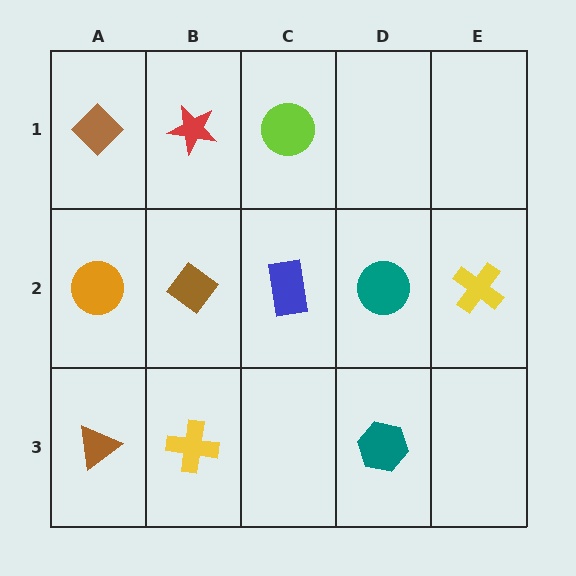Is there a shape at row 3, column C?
No, that cell is empty.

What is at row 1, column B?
A red star.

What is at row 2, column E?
A yellow cross.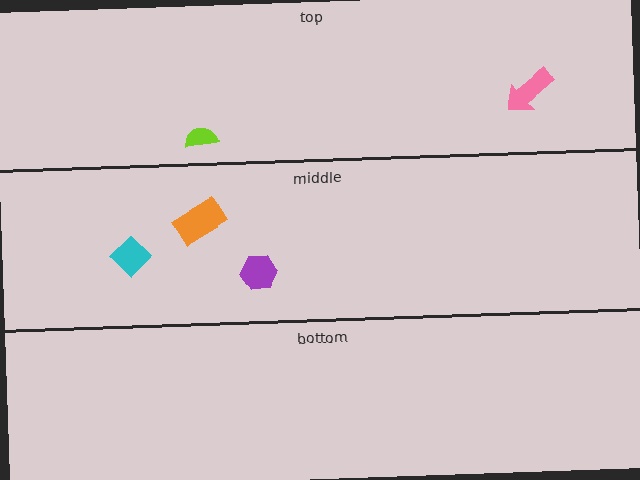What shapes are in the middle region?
The purple hexagon, the cyan diamond, the orange rectangle.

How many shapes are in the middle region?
3.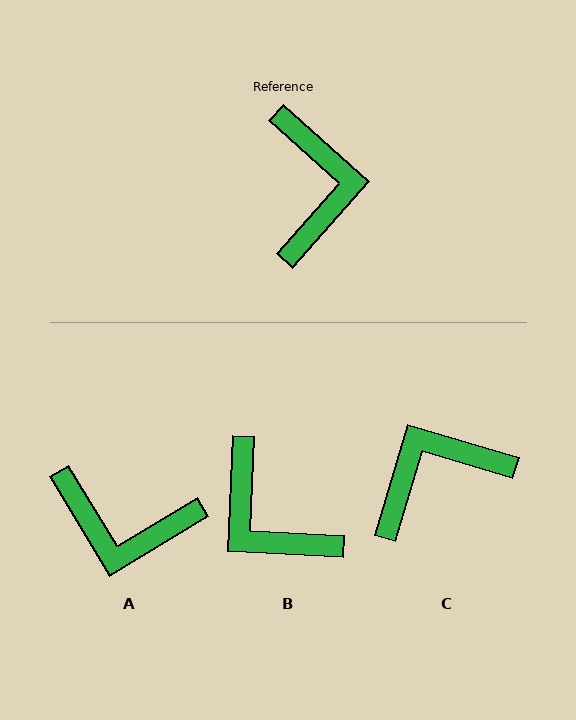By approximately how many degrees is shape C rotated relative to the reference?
Approximately 115 degrees counter-clockwise.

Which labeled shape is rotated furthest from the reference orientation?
B, about 141 degrees away.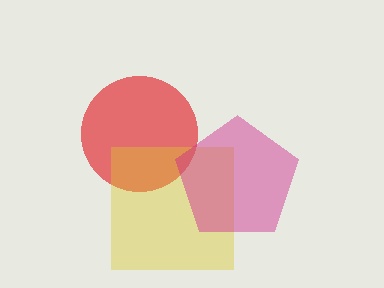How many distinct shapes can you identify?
There are 3 distinct shapes: a red circle, a yellow square, a magenta pentagon.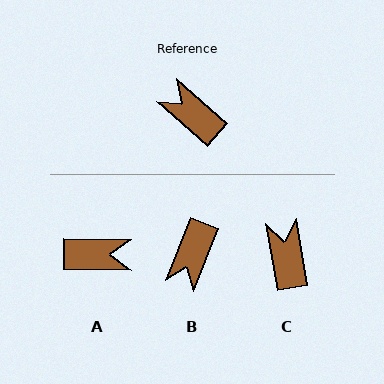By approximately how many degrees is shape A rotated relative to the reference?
Approximately 140 degrees clockwise.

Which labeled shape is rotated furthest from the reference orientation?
A, about 140 degrees away.